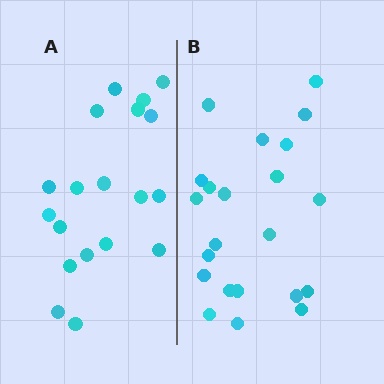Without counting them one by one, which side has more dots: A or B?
Region B (the right region) has more dots.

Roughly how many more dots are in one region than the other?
Region B has just a few more — roughly 2 or 3 more dots than region A.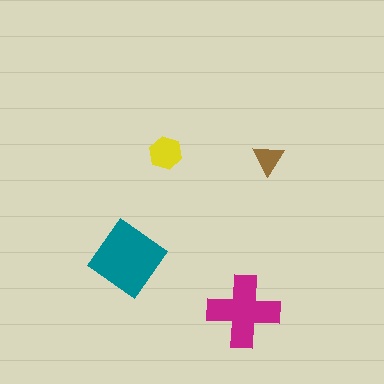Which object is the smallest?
The brown triangle.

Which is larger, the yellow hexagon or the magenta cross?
The magenta cross.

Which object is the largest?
The teal diamond.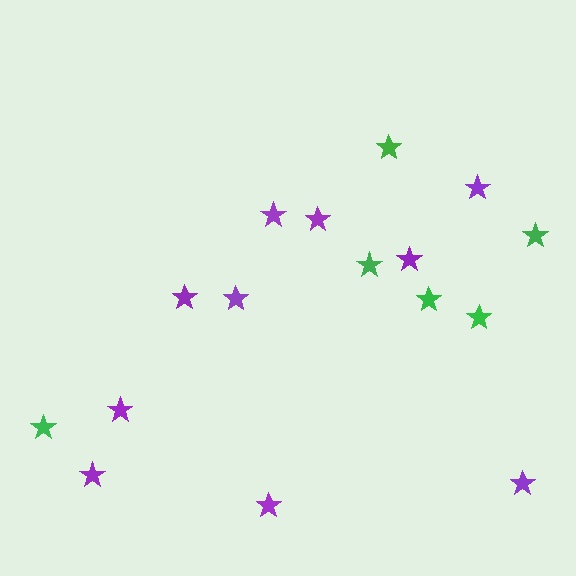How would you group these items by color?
There are 2 groups: one group of purple stars (10) and one group of green stars (6).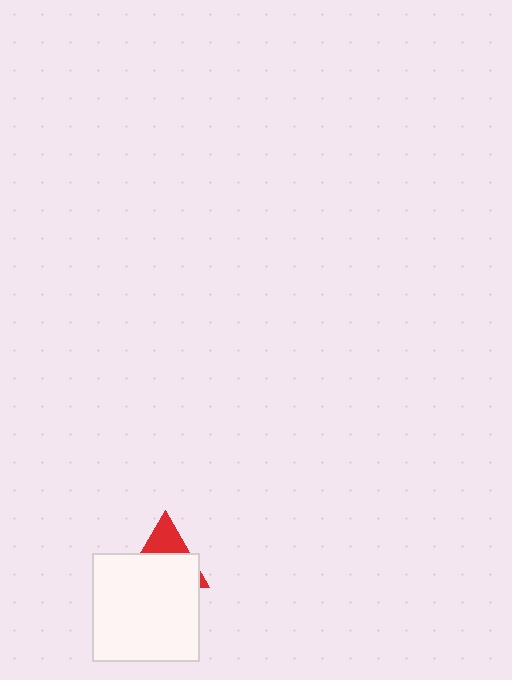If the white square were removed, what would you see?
You would see the complete red triangle.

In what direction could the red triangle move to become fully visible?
The red triangle could move up. That would shift it out from behind the white square entirely.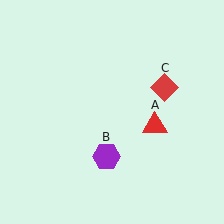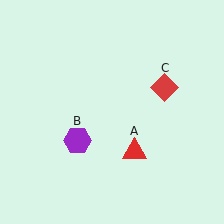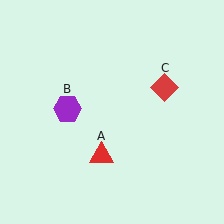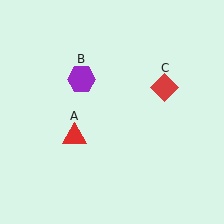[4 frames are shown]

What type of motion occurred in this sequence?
The red triangle (object A), purple hexagon (object B) rotated clockwise around the center of the scene.